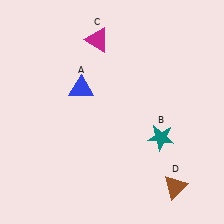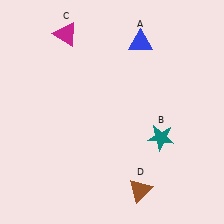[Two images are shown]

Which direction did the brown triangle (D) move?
The brown triangle (D) moved left.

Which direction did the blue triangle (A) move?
The blue triangle (A) moved right.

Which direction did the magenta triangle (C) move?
The magenta triangle (C) moved left.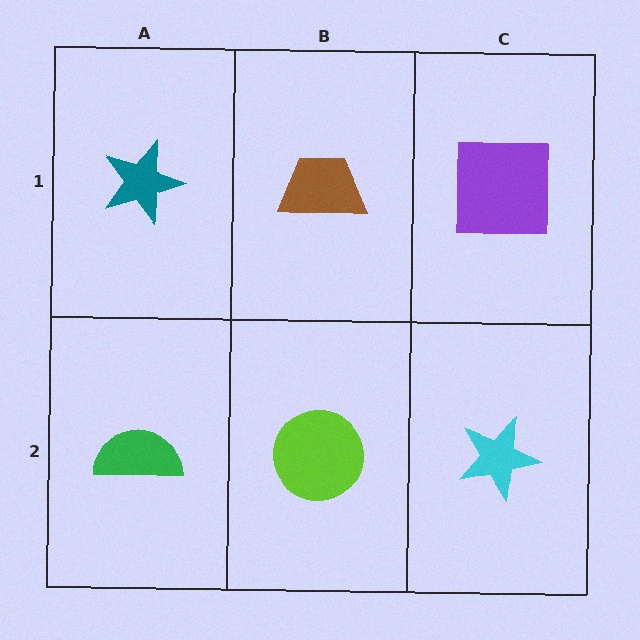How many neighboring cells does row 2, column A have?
2.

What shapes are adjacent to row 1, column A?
A green semicircle (row 2, column A), a brown trapezoid (row 1, column B).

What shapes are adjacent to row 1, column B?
A lime circle (row 2, column B), a teal star (row 1, column A), a purple square (row 1, column C).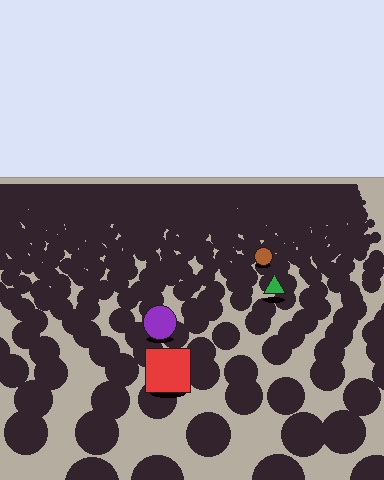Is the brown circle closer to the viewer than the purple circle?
No. The purple circle is closer — you can tell from the texture gradient: the ground texture is coarser near it.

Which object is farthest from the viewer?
The brown circle is farthest from the viewer. It appears smaller and the ground texture around it is denser.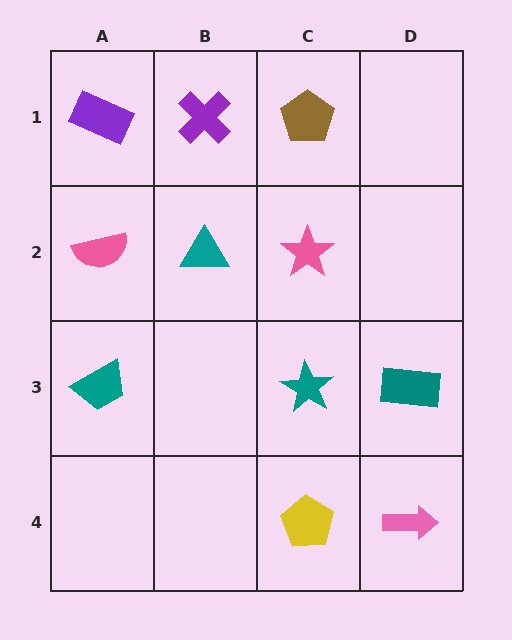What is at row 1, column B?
A purple cross.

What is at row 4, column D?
A pink arrow.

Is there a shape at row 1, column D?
No, that cell is empty.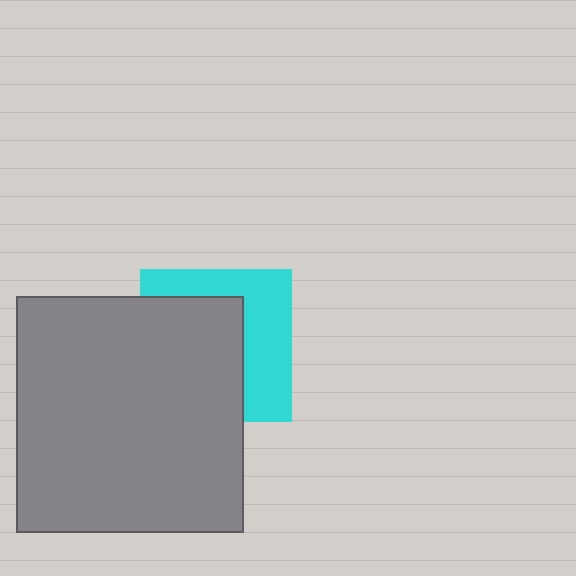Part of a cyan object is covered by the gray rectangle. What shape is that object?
It is a square.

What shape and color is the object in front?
The object in front is a gray rectangle.